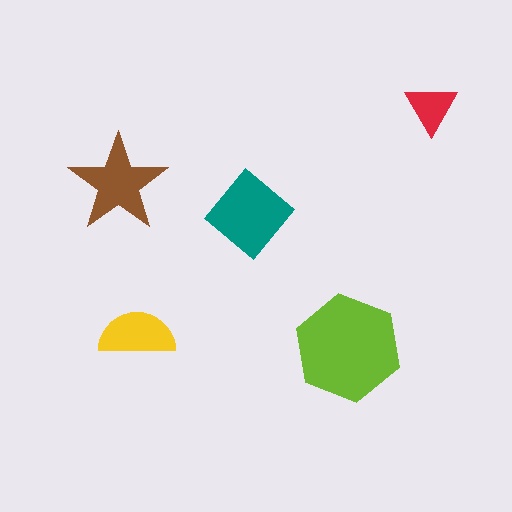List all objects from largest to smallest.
The lime hexagon, the teal diamond, the brown star, the yellow semicircle, the red triangle.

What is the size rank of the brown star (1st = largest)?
3rd.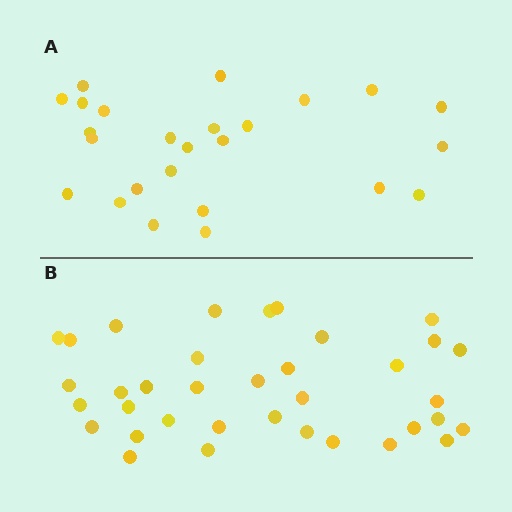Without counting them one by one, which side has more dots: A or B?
Region B (the bottom region) has more dots.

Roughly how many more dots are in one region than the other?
Region B has roughly 12 or so more dots than region A.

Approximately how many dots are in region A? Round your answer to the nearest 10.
About 20 dots. (The exact count is 25, which rounds to 20.)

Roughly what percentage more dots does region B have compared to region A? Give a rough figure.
About 45% more.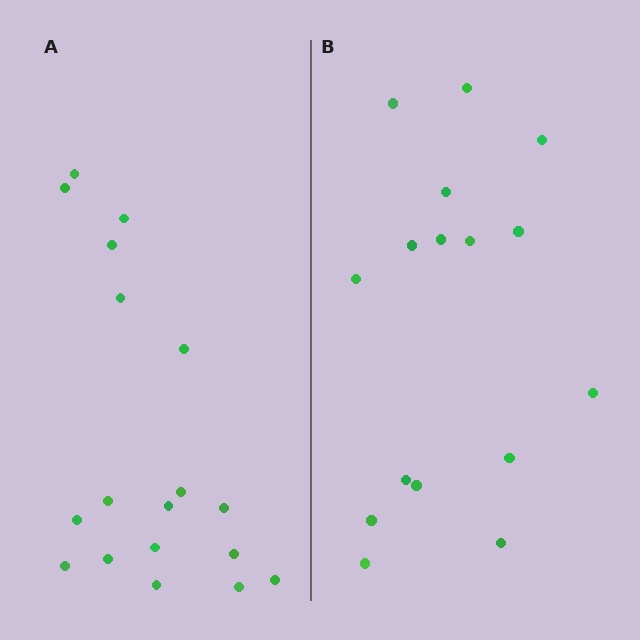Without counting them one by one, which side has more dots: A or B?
Region A (the left region) has more dots.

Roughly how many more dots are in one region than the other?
Region A has just a few more — roughly 2 or 3 more dots than region B.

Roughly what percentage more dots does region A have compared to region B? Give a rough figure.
About 10% more.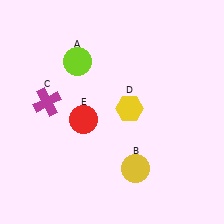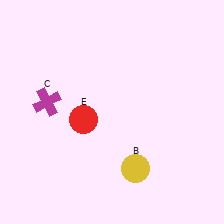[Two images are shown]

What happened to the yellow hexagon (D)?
The yellow hexagon (D) was removed in Image 2. It was in the top-right area of Image 1.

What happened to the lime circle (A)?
The lime circle (A) was removed in Image 2. It was in the top-left area of Image 1.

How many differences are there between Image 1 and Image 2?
There are 2 differences between the two images.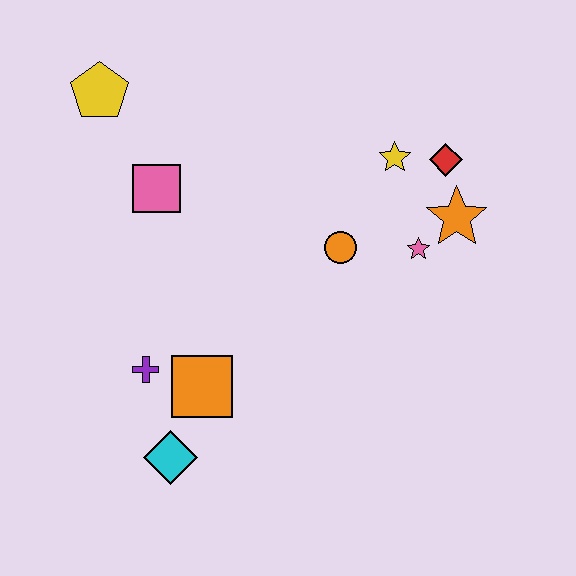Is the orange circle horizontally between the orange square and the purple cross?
No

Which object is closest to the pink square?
The yellow pentagon is closest to the pink square.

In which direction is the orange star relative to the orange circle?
The orange star is to the right of the orange circle.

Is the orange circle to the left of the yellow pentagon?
No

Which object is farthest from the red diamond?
The cyan diamond is farthest from the red diamond.